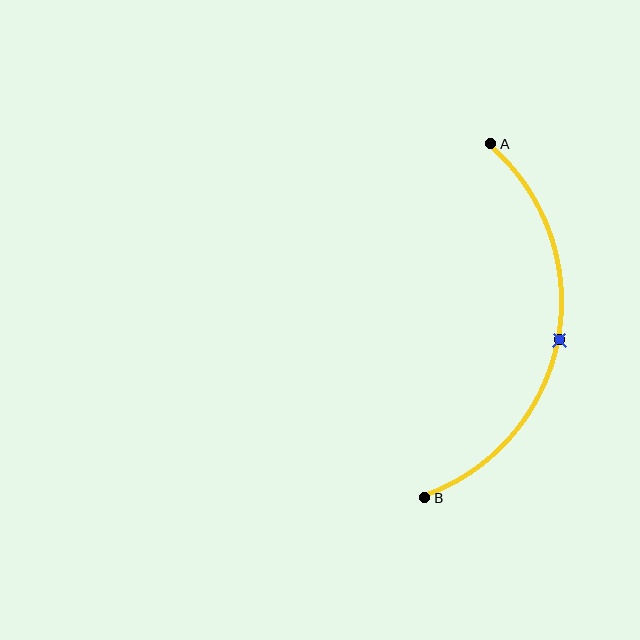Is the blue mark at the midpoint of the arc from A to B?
Yes. The blue mark lies on the arc at equal arc-length from both A and B — it is the arc midpoint.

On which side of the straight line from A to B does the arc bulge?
The arc bulges to the right of the straight line connecting A and B.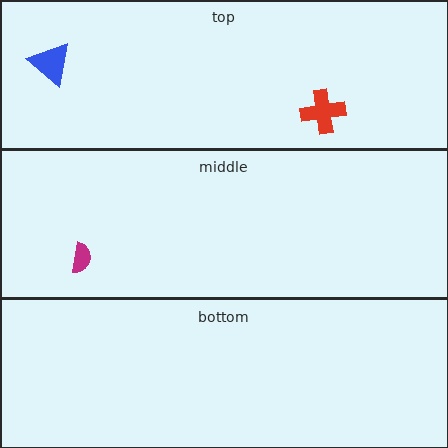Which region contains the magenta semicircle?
The middle region.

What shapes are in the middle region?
The magenta semicircle.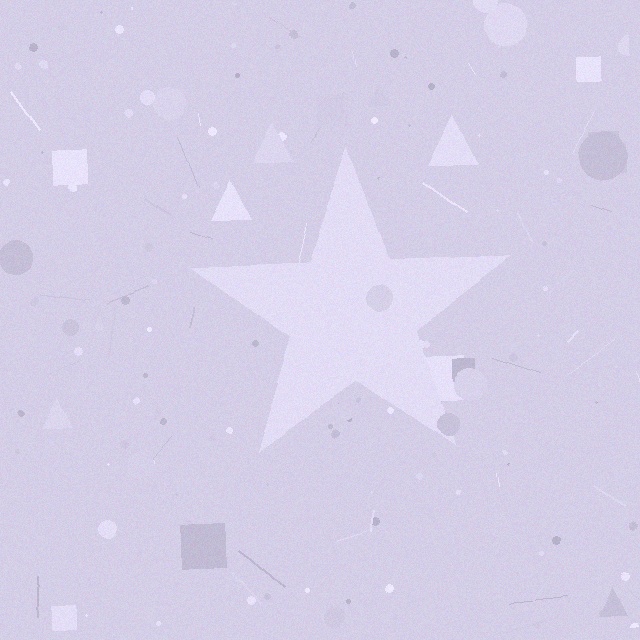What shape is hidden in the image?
A star is hidden in the image.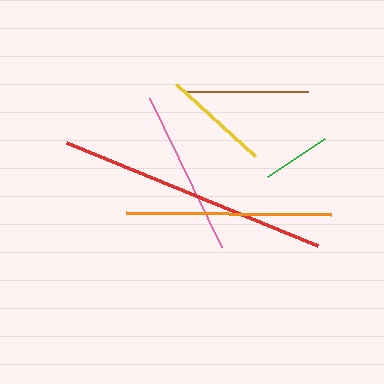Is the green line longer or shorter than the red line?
The red line is longer than the green line.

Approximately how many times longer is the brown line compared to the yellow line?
The brown line is approximately 1.1 times the length of the yellow line.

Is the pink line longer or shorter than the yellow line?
The pink line is longer than the yellow line.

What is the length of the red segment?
The red segment is approximately 271 pixels long.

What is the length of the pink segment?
The pink segment is approximately 165 pixels long.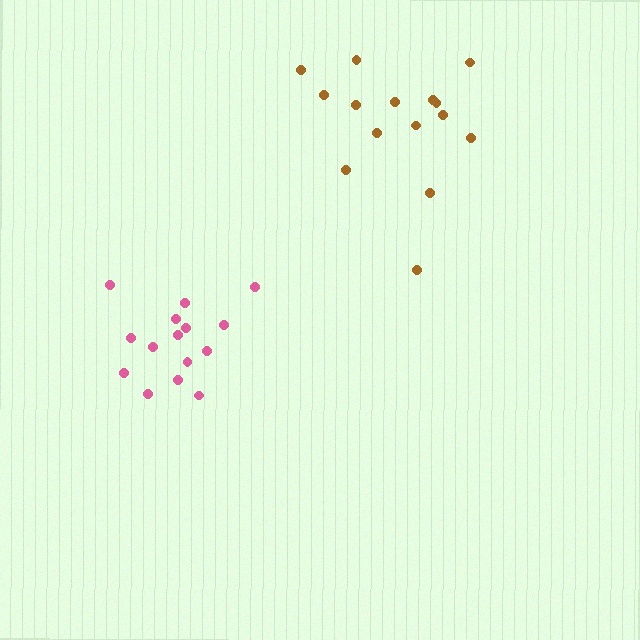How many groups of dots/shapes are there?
There are 2 groups.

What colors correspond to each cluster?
The clusters are colored: pink, brown.